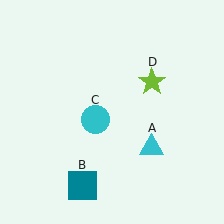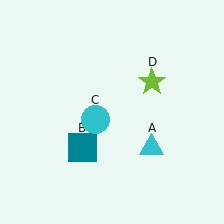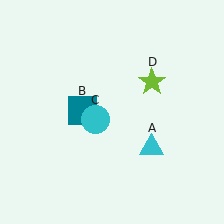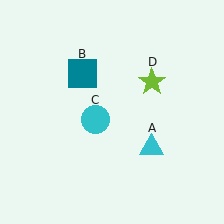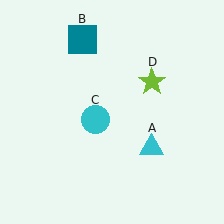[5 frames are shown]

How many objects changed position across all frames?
1 object changed position: teal square (object B).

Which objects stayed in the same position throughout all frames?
Cyan triangle (object A) and cyan circle (object C) and lime star (object D) remained stationary.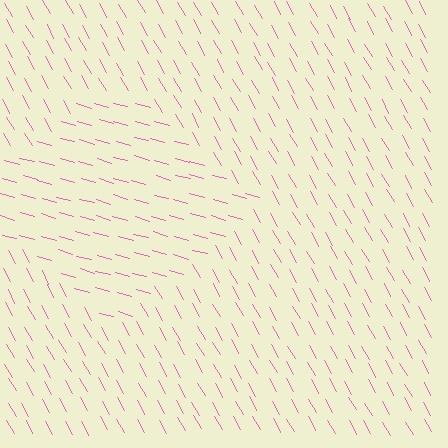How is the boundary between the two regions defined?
The boundary is defined purely by a change in line orientation (approximately 45 degrees difference). All lines are the same color and thickness.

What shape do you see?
I see a diamond.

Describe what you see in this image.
The image is filled with small pink line segments. A diamond region in the image has lines oriented differently from the surrounding lines, creating a visible texture boundary.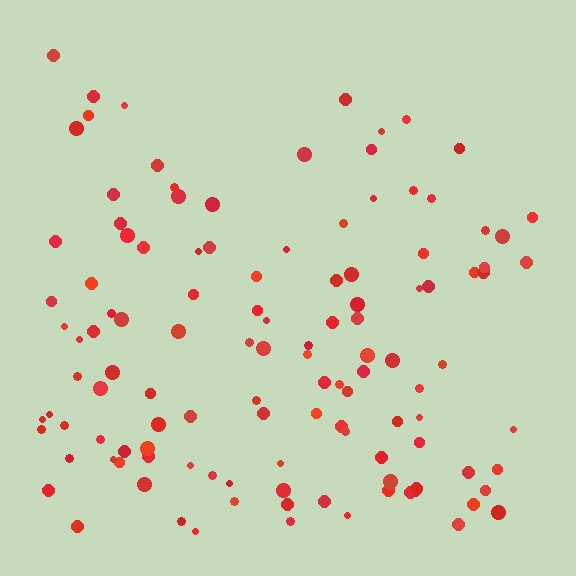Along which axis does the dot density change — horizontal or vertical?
Vertical.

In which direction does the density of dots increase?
From top to bottom, with the bottom side densest.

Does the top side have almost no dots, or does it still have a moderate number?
Still a moderate number, just noticeably fewer than the bottom.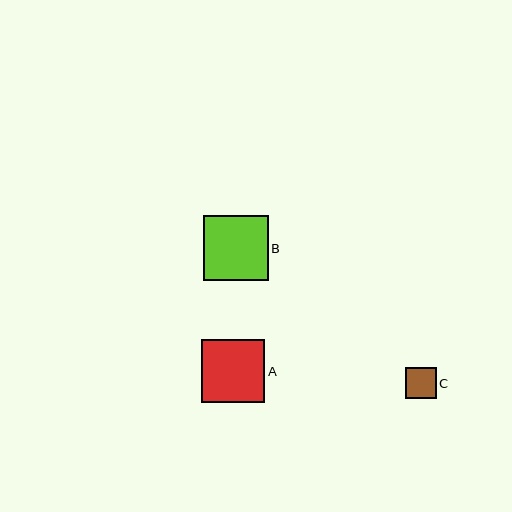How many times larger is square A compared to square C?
Square A is approximately 2.0 times the size of square C.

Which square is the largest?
Square B is the largest with a size of approximately 65 pixels.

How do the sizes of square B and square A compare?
Square B and square A are approximately the same size.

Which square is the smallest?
Square C is the smallest with a size of approximately 31 pixels.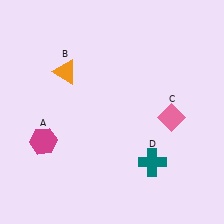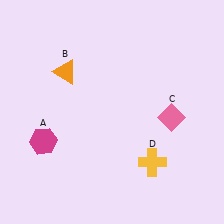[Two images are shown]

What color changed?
The cross (D) changed from teal in Image 1 to yellow in Image 2.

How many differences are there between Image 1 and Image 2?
There is 1 difference between the two images.